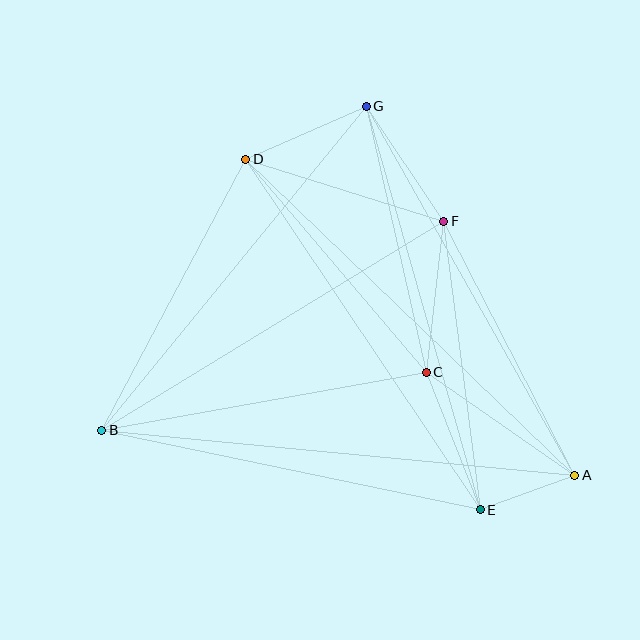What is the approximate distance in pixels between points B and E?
The distance between B and E is approximately 387 pixels.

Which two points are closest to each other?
Points A and E are closest to each other.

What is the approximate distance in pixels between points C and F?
The distance between C and F is approximately 152 pixels.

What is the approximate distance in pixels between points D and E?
The distance between D and E is approximately 422 pixels.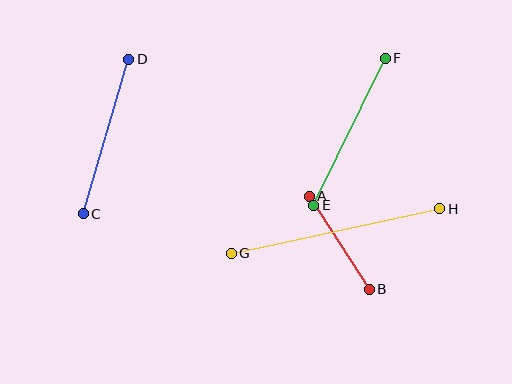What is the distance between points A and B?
The distance is approximately 111 pixels.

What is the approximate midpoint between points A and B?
The midpoint is at approximately (339, 243) pixels.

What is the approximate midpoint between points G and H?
The midpoint is at approximately (336, 231) pixels.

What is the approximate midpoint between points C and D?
The midpoint is at approximately (106, 136) pixels.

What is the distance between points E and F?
The distance is approximately 164 pixels.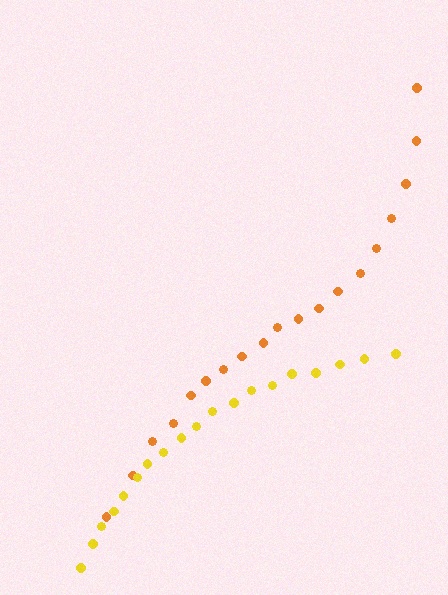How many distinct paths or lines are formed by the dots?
There are 2 distinct paths.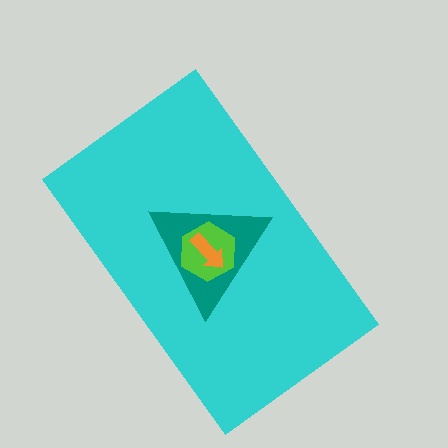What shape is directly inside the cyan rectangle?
The teal triangle.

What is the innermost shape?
The orange arrow.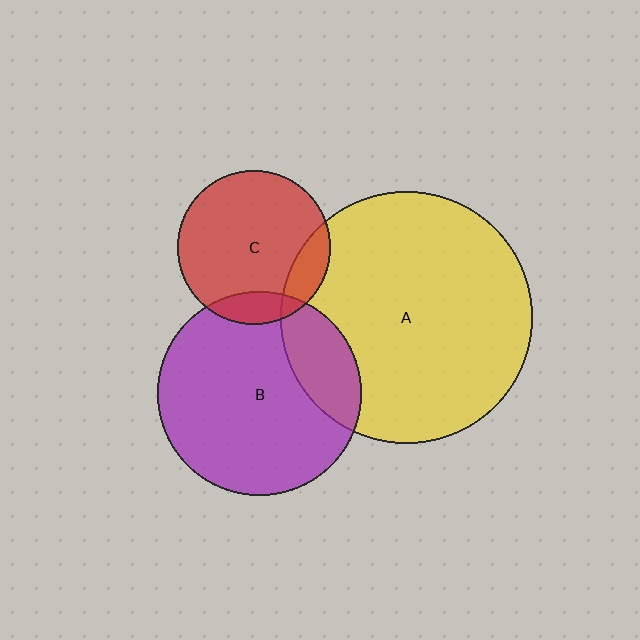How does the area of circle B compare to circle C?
Approximately 1.8 times.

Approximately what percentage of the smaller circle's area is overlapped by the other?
Approximately 15%.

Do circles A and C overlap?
Yes.